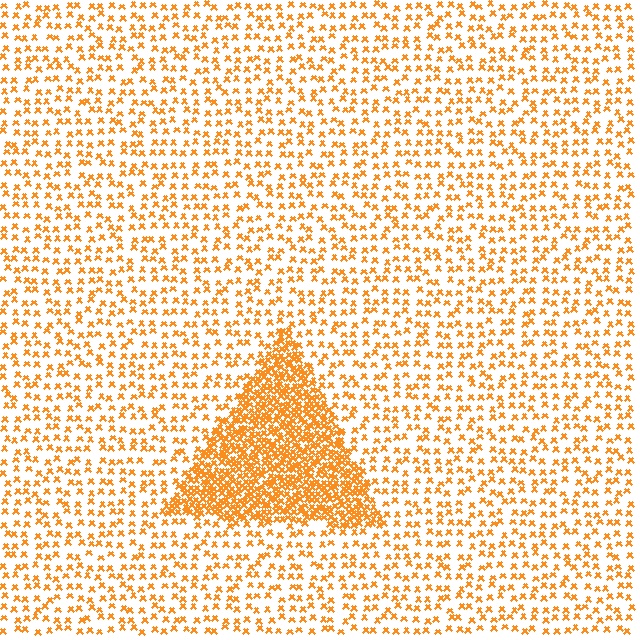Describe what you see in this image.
The image contains small orange elements arranged at two different densities. A triangle-shaped region is visible where the elements are more densely packed than the surrounding area.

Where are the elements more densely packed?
The elements are more densely packed inside the triangle boundary.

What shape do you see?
I see a triangle.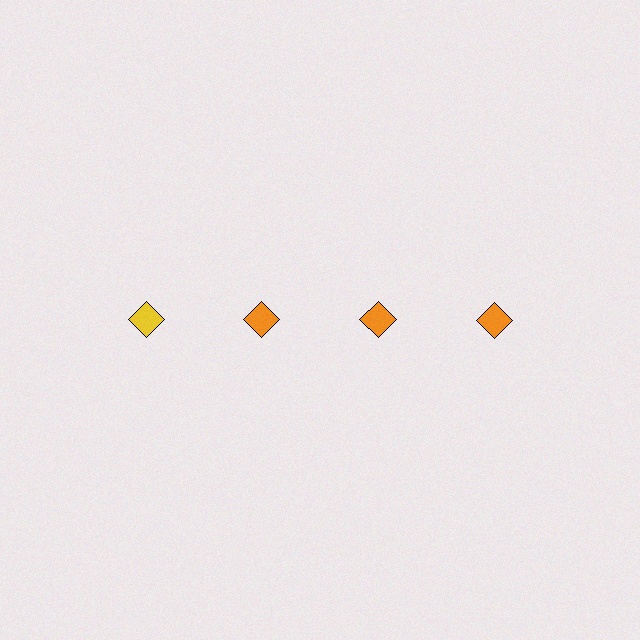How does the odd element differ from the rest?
It has a different color: yellow instead of orange.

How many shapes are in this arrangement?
There are 4 shapes arranged in a grid pattern.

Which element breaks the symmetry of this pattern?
The yellow diamond in the top row, leftmost column breaks the symmetry. All other shapes are orange diamonds.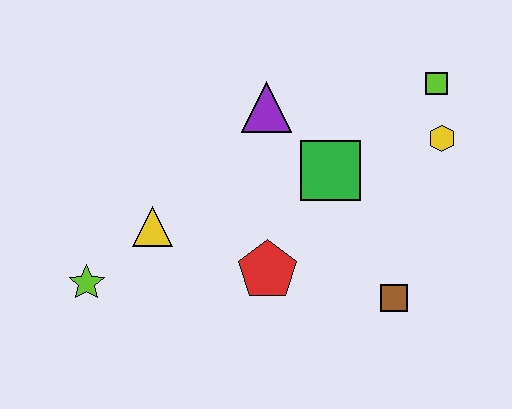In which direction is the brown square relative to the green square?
The brown square is below the green square.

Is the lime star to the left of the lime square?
Yes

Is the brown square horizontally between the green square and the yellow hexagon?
Yes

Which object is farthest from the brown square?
The lime star is farthest from the brown square.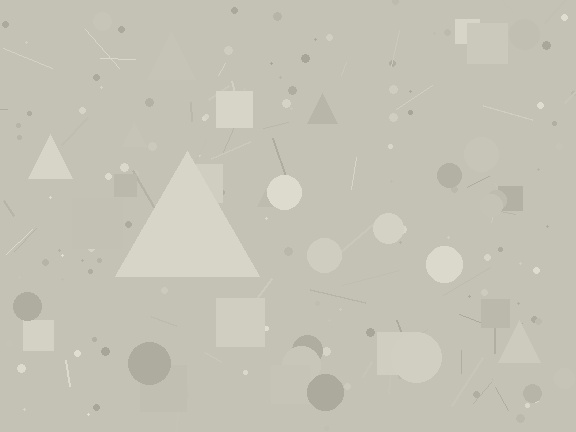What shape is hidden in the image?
A triangle is hidden in the image.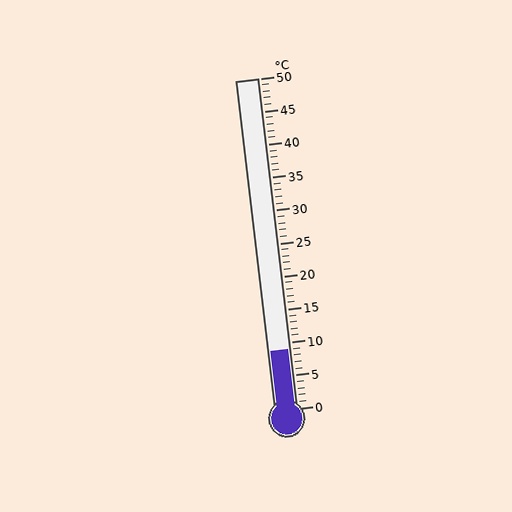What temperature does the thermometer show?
The thermometer shows approximately 9°C.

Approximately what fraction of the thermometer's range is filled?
The thermometer is filled to approximately 20% of its range.